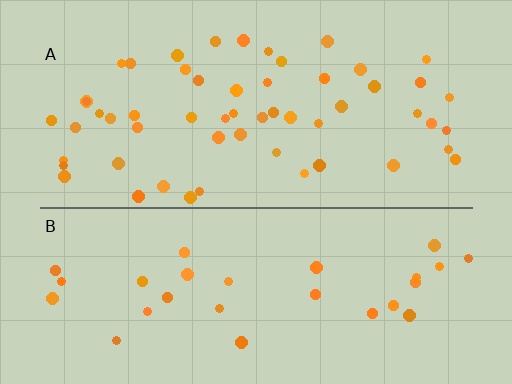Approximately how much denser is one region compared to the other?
Approximately 2.0× — region A over region B.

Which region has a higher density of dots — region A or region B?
A (the top).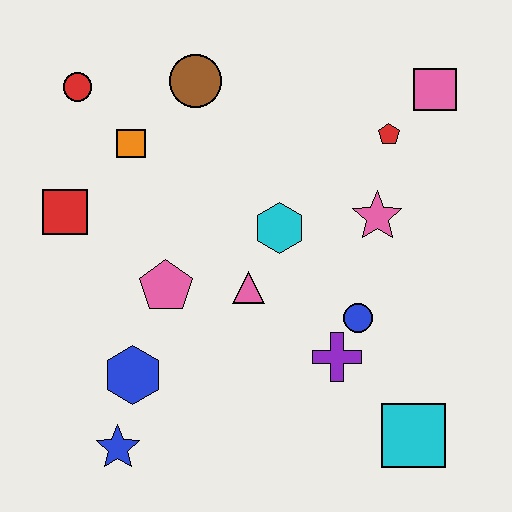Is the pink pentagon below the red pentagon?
Yes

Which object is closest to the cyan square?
The purple cross is closest to the cyan square.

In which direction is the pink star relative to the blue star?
The pink star is to the right of the blue star.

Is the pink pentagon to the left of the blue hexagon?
No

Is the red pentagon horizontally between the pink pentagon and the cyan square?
Yes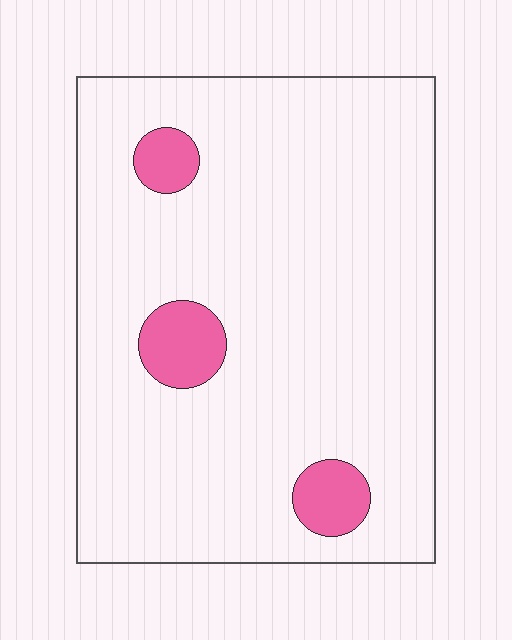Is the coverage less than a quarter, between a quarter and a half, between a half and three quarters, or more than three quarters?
Less than a quarter.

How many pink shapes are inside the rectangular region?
3.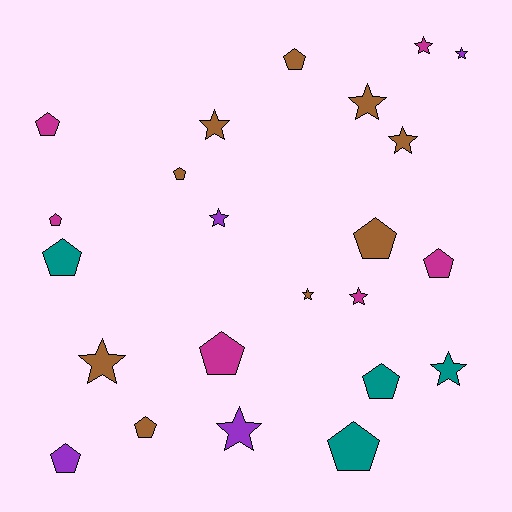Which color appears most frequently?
Brown, with 9 objects.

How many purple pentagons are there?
There is 1 purple pentagon.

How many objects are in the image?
There are 23 objects.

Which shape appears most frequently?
Pentagon, with 12 objects.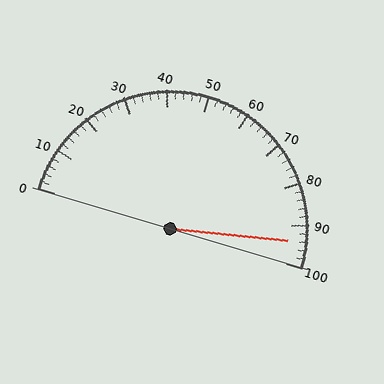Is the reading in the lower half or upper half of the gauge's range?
The reading is in the upper half of the range (0 to 100).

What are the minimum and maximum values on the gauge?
The gauge ranges from 0 to 100.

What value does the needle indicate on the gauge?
The needle indicates approximately 94.